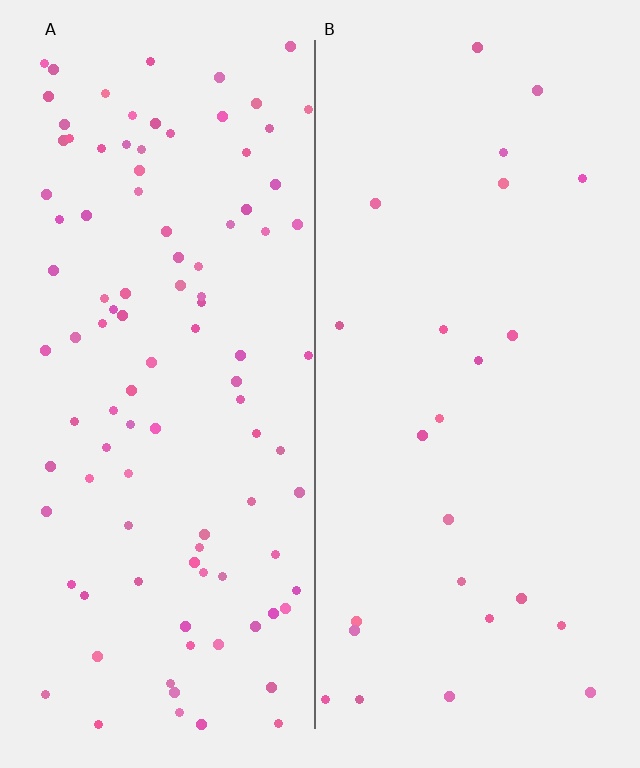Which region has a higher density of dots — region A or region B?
A (the left).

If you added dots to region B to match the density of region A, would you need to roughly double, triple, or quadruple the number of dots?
Approximately quadruple.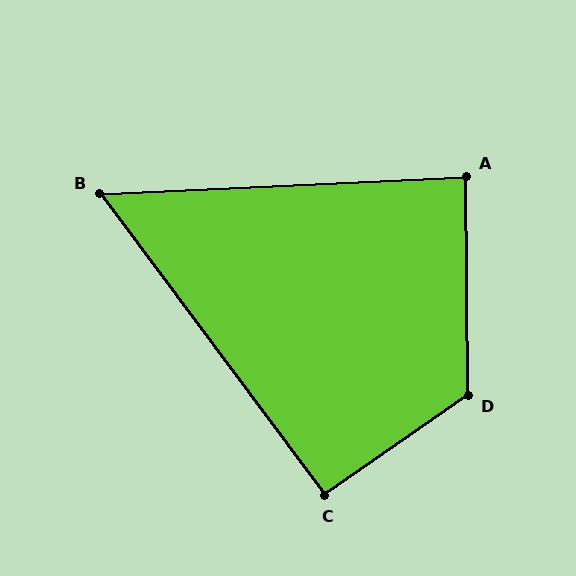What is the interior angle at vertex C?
Approximately 92 degrees (approximately right).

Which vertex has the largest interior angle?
D, at approximately 124 degrees.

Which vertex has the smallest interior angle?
B, at approximately 56 degrees.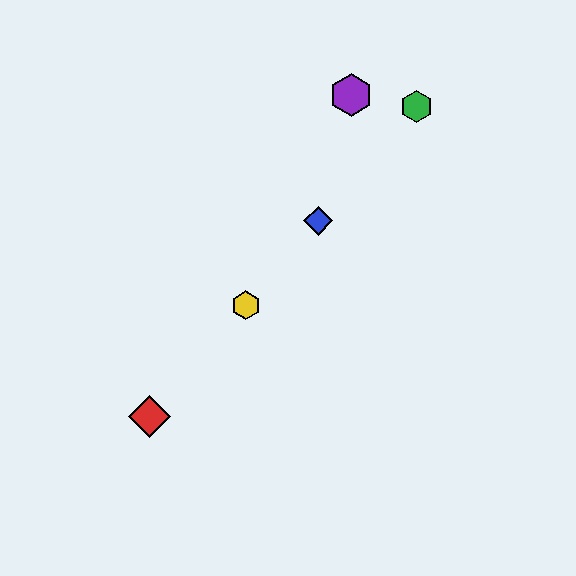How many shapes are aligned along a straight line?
4 shapes (the red diamond, the blue diamond, the green hexagon, the yellow hexagon) are aligned along a straight line.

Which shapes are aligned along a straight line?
The red diamond, the blue diamond, the green hexagon, the yellow hexagon are aligned along a straight line.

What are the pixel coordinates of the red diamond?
The red diamond is at (150, 417).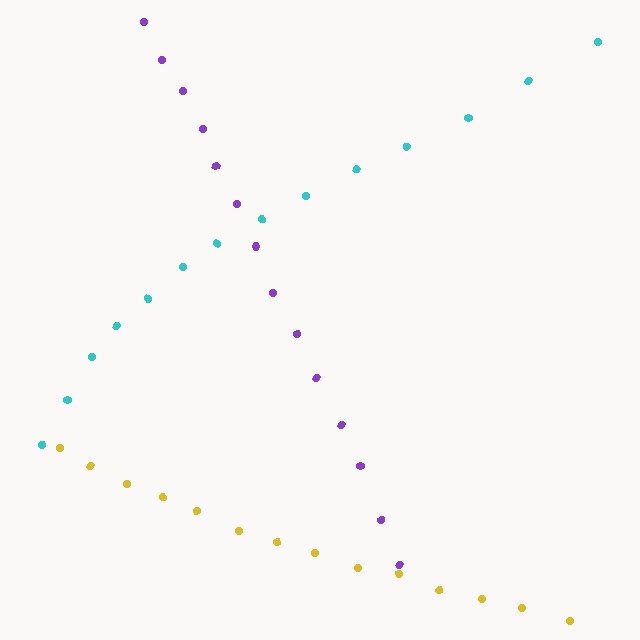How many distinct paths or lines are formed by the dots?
There are 3 distinct paths.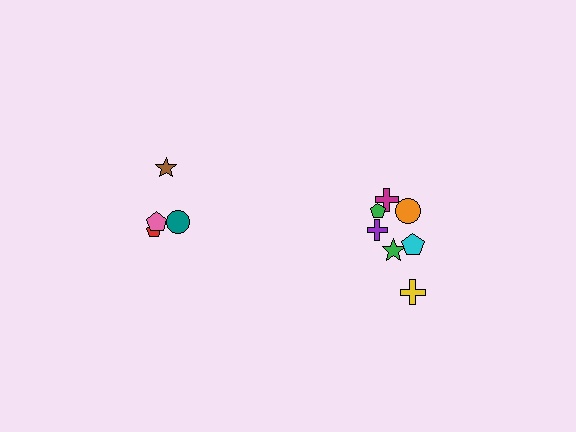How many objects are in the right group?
There are 7 objects.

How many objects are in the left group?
There are 4 objects.